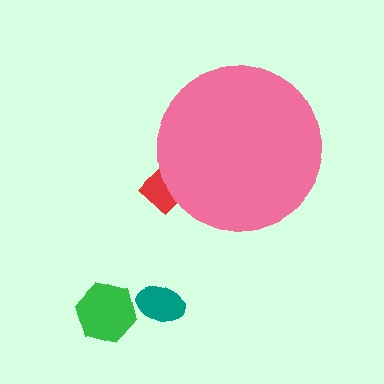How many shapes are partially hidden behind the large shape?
1 shape is partially hidden.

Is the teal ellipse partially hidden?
No, the teal ellipse is fully visible.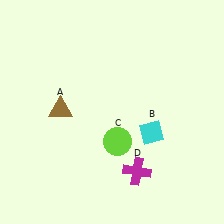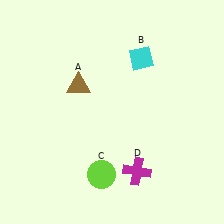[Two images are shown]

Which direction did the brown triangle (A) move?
The brown triangle (A) moved up.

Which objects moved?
The objects that moved are: the brown triangle (A), the cyan diamond (B), the lime circle (C).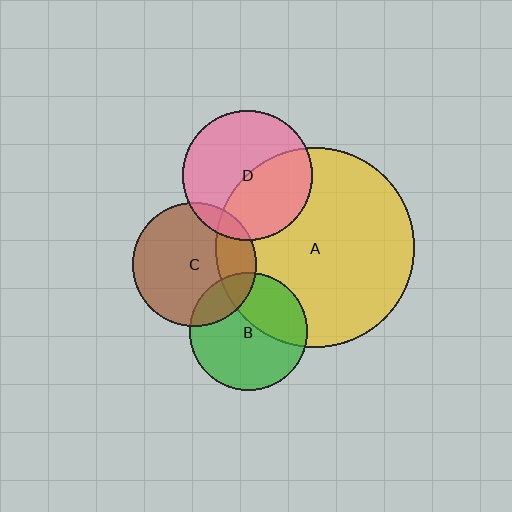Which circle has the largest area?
Circle A (yellow).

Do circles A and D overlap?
Yes.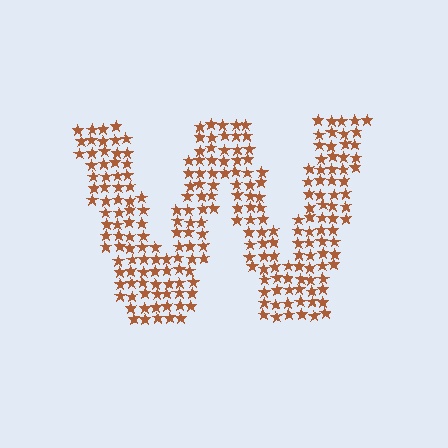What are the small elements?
The small elements are stars.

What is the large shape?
The large shape is the letter W.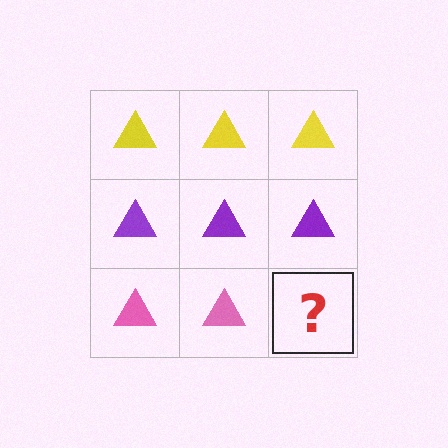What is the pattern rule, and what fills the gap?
The rule is that each row has a consistent color. The gap should be filled with a pink triangle.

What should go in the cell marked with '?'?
The missing cell should contain a pink triangle.